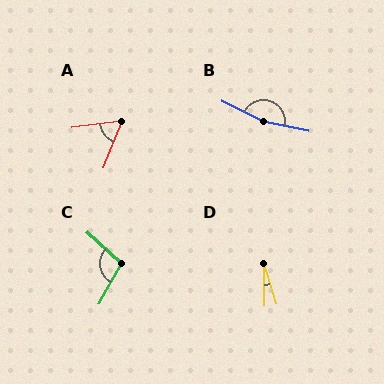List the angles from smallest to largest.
D (17°), A (61°), C (104°), B (165°).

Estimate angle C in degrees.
Approximately 104 degrees.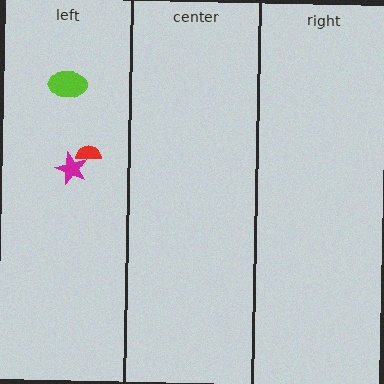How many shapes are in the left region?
3.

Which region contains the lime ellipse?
The left region.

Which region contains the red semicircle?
The left region.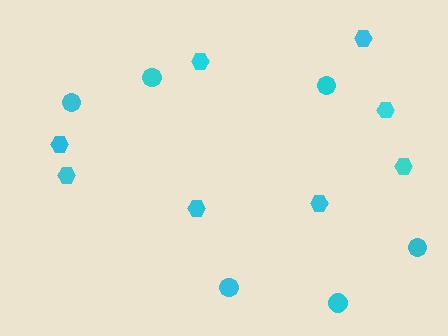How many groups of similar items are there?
There are 2 groups: one group of circles (6) and one group of hexagons (8).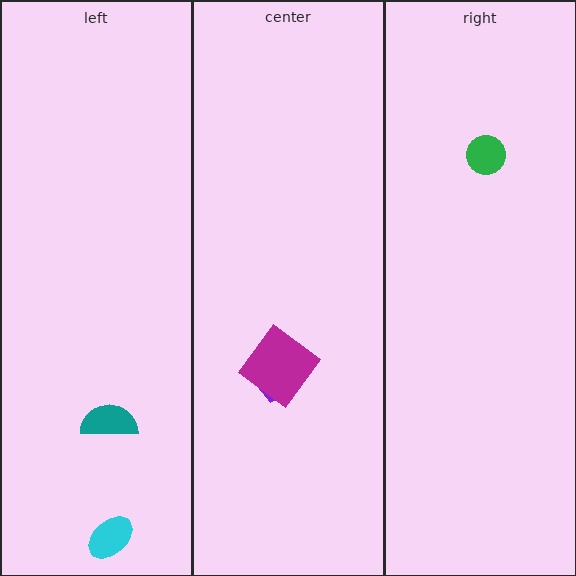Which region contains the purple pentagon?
The center region.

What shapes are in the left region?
The cyan ellipse, the teal semicircle.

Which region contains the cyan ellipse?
The left region.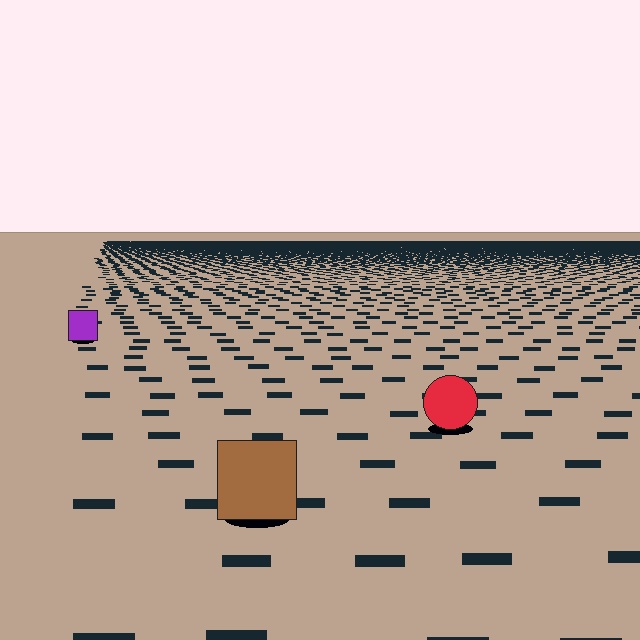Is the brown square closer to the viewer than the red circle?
Yes. The brown square is closer — you can tell from the texture gradient: the ground texture is coarser near it.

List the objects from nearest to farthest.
From nearest to farthest: the brown square, the red circle, the purple square.